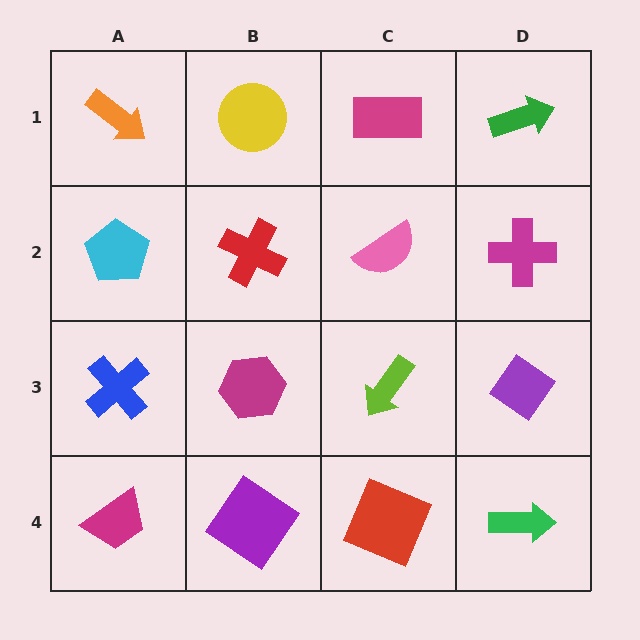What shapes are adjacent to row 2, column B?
A yellow circle (row 1, column B), a magenta hexagon (row 3, column B), a cyan pentagon (row 2, column A), a pink semicircle (row 2, column C).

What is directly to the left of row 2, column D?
A pink semicircle.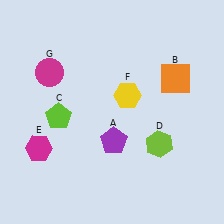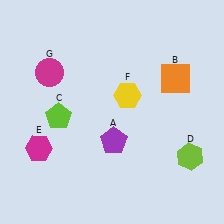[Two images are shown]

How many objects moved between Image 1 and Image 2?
1 object moved between the two images.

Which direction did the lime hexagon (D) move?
The lime hexagon (D) moved right.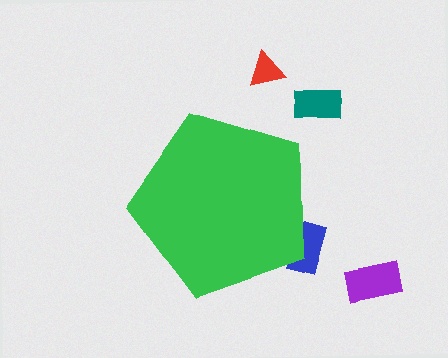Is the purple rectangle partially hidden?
No, the purple rectangle is fully visible.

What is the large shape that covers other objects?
A green pentagon.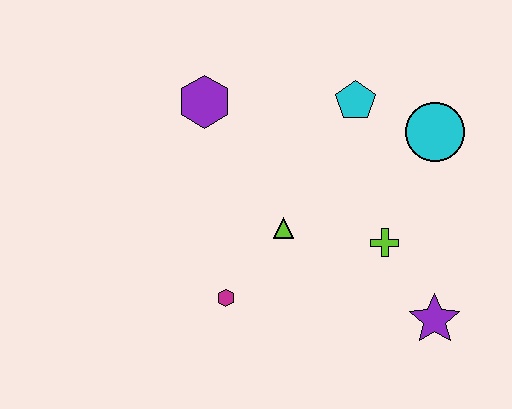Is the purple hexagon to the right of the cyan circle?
No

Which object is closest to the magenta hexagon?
The lime triangle is closest to the magenta hexagon.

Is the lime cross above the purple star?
Yes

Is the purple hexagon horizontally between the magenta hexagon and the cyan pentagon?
No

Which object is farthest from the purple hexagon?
The purple star is farthest from the purple hexagon.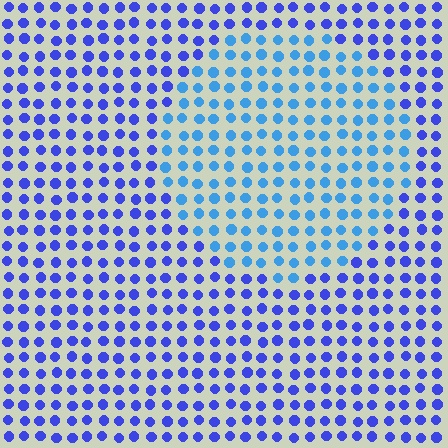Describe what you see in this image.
The image is filled with small blue elements in a uniform arrangement. A circle-shaped region is visible where the elements are tinted to a slightly different hue, forming a subtle color boundary.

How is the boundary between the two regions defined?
The boundary is defined purely by a slight shift in hue (about 31 degrees). Spacing, size, and orientation are identical on both sides.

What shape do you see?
I see a circle.